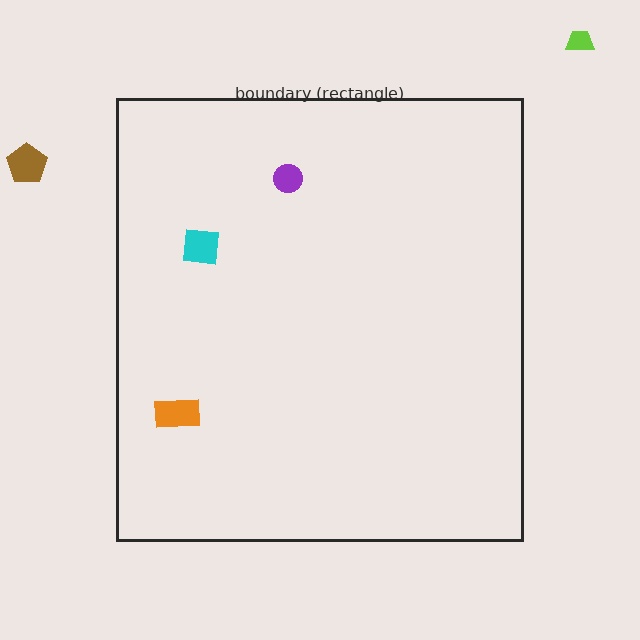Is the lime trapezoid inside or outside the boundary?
Outside.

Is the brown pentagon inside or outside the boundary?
Outside.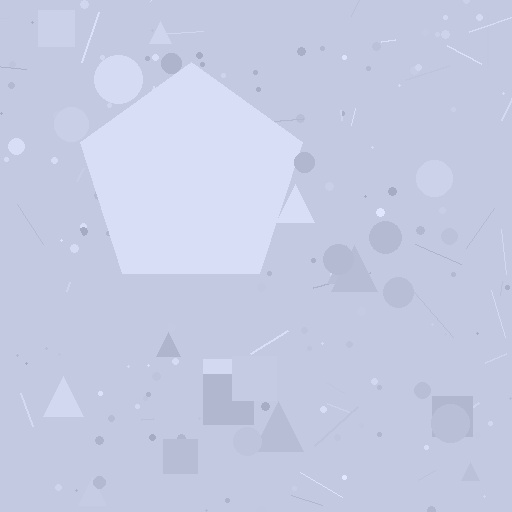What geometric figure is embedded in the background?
A pentagon is embedded in the background.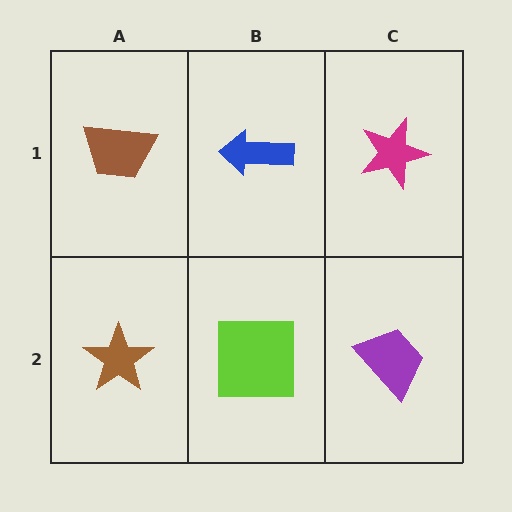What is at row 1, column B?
A blue arrow.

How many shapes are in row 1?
3 shapes.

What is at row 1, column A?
A brown trapezoid.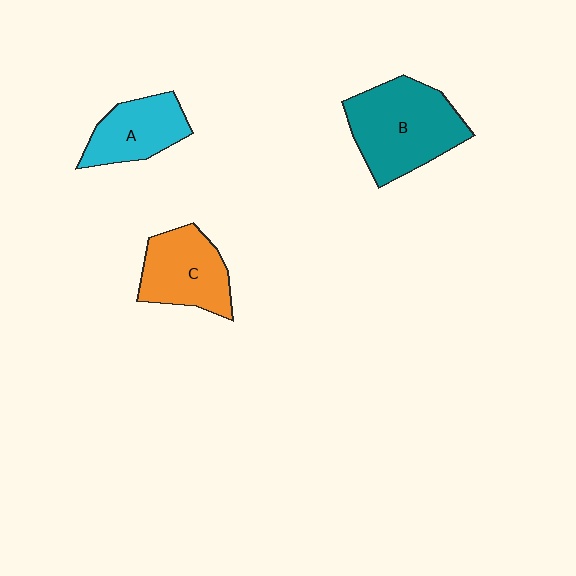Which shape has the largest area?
Shape B (teal).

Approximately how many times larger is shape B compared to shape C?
Approximately 1.4 times.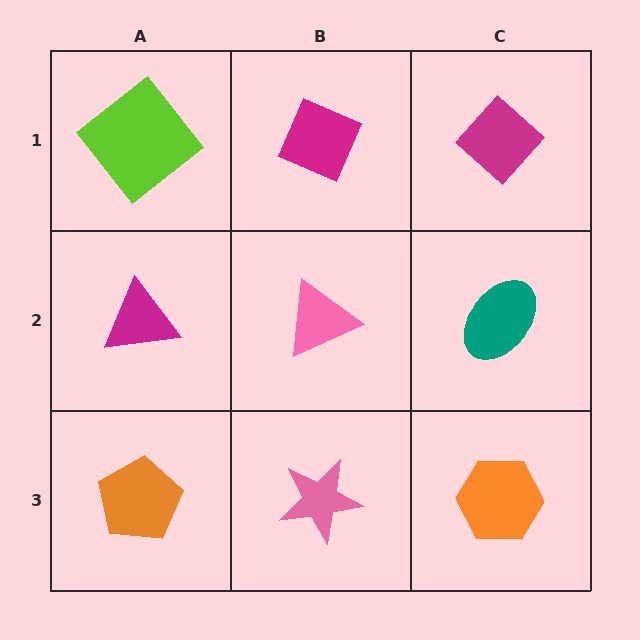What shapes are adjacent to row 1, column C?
A teal ellipse (row 2, column C), a magenta diamond (row 1, column B).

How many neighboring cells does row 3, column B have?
3.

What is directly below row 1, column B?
A pink triangle.